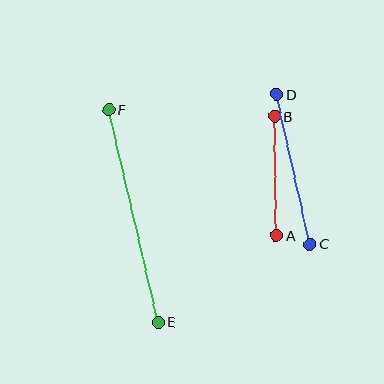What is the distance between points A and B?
The distance is approximately 119 pixels.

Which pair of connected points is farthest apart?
Points E and F are farthest apart.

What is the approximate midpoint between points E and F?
The midpoint is at approximately (133, 216) pixels.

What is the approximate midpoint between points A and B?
The midpoint is at approximately (276, 176) pixels.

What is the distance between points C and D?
The distance is approximately 153 pixels.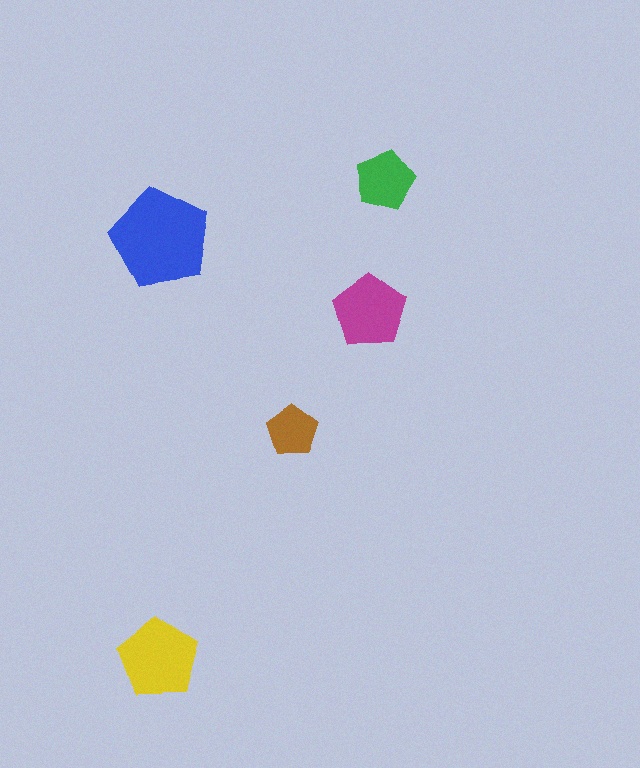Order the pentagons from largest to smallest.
the blue one, the yellow one, the magenta one, the green one, the brown one.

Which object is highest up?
The green pentagon is topmost.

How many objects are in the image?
There are 5 objects in the image.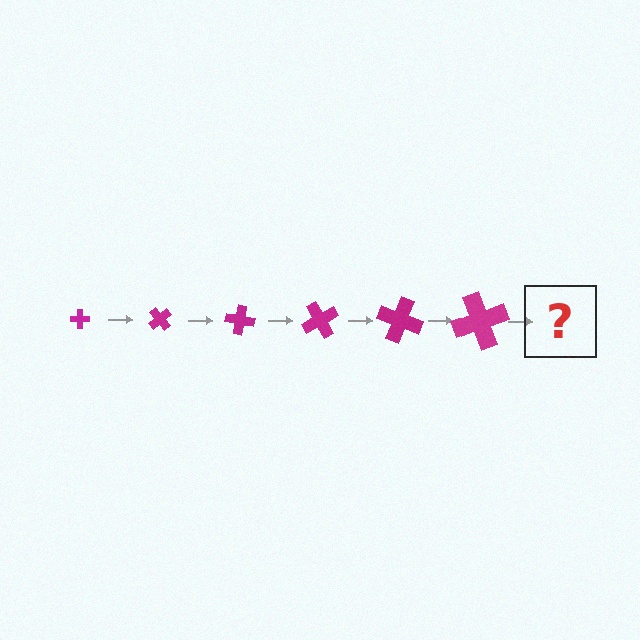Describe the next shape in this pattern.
It should be a cross, larger than the previous one and rotated 300 degrees from the start.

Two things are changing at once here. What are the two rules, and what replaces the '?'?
The two rules are that the cross grows larger each step and it rotates 50 degrees each step. The '?' should be a cross, larger than the previous one and rotated 300 degrees from the start.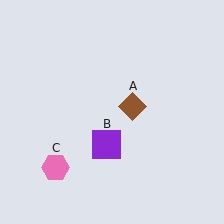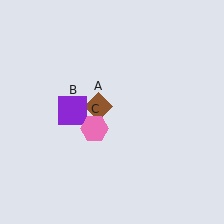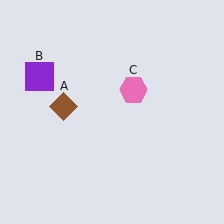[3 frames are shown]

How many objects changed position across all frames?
3 objects changed position: brown diamond (object A), purple square (object B), pink hexagon (object C).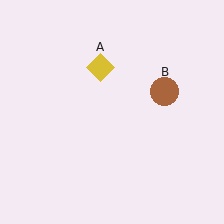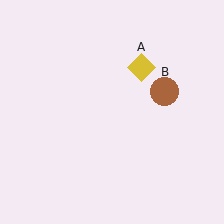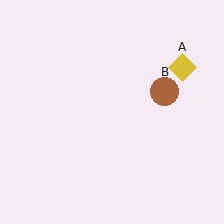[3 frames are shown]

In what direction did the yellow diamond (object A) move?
The yellow diamond (object A) moved right.